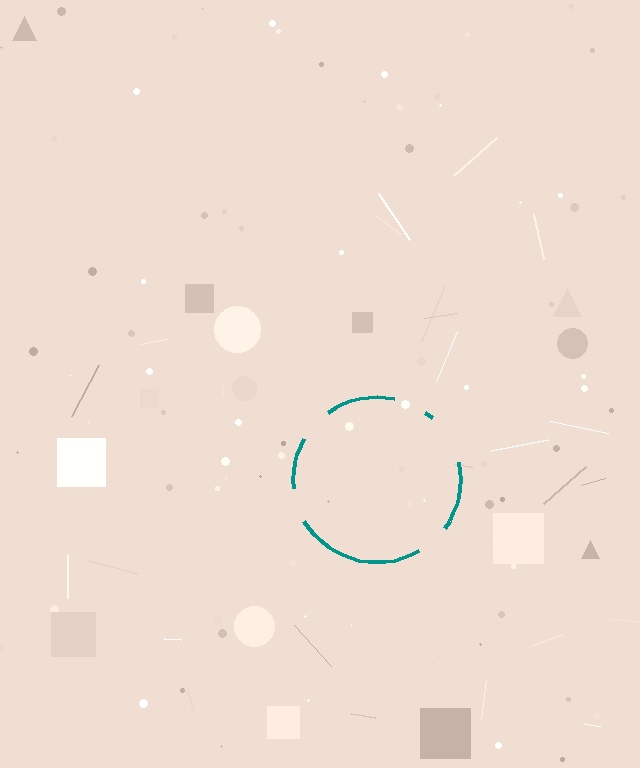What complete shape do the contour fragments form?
The contour fragments form a circle.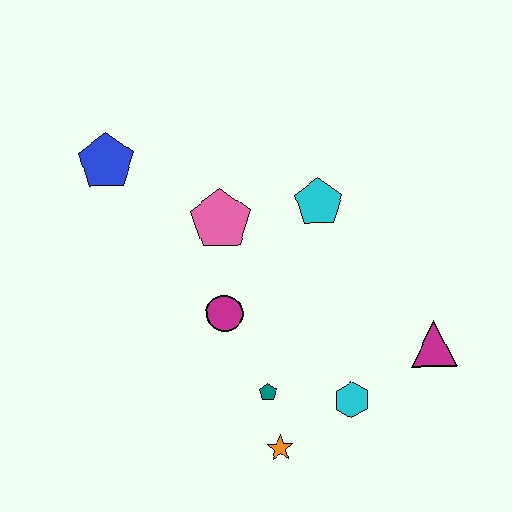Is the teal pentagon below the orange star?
No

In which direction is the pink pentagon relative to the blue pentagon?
The pink pentagon is to the right of the blue pentagon.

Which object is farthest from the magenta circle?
The magenta triangle is farthest from the magenta circle.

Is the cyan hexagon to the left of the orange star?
No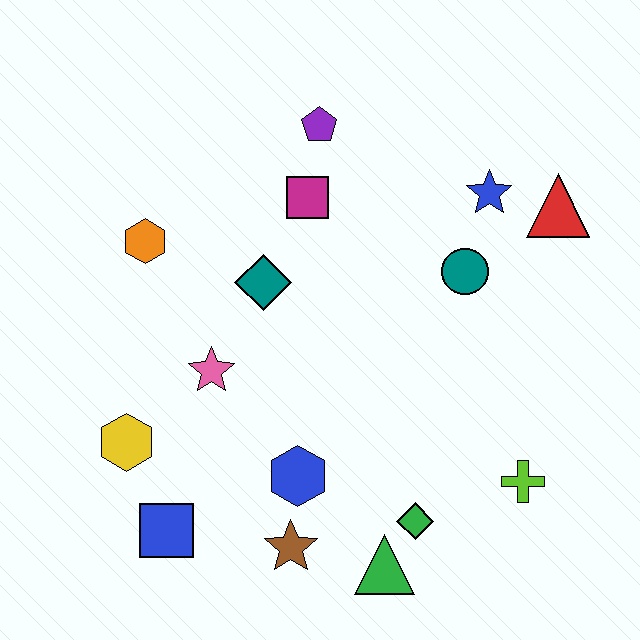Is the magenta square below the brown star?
No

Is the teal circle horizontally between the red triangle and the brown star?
Yes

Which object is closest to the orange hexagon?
The teal diamond is closest to the orange hexagon.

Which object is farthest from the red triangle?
The blue square is farthest from the red triangle.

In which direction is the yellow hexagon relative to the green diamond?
The yellow hexagon is to the left of the green diamond.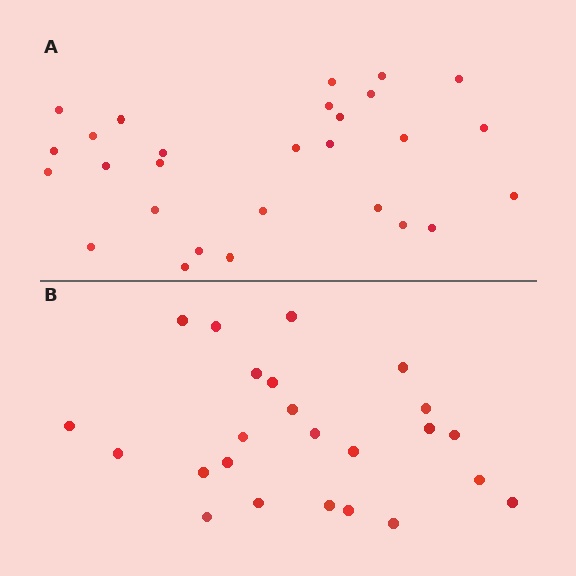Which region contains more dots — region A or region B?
Region A (the top region) has more dots.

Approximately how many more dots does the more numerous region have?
Region A has about 4 more dots than region B.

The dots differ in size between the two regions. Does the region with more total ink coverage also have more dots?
No. Region B has more total ink coverage because its dots are larger, but region A actually contains more individual dots. Total area can be misleading — the number of items is what matters here.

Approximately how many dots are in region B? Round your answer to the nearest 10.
About 20 dots. (The exact count is 24, which rounds to 20.)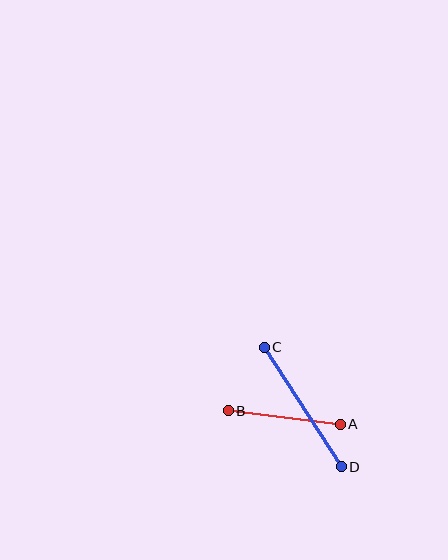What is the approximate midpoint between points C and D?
The midpoint is at approximately (303, 407) pixels.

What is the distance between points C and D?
The distance is approximately 142 pixels.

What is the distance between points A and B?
The distance is approximately 112 pixels.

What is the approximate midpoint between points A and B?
The midpoint is at approximately (284, 417) pixels.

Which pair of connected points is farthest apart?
Points C and D are farthest apart.